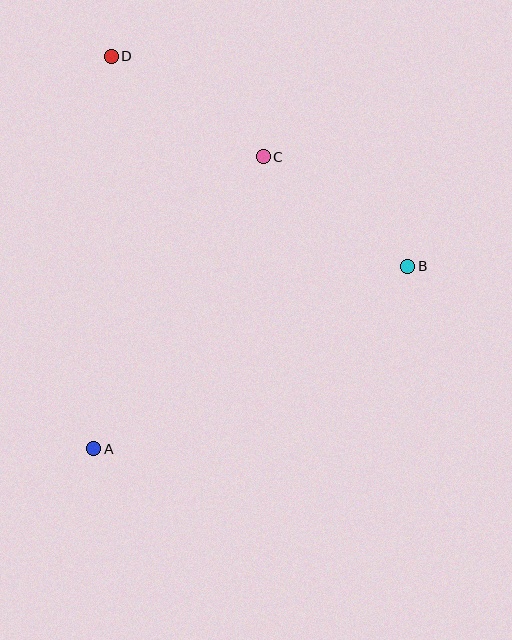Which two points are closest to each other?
Points B and C are closest to each other.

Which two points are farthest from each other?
Points A and D are farthest from each other.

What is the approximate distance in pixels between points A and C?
The distance between A and C is approximately 338 pixels.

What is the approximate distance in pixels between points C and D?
The distance between C and D is approximately 183 pixels.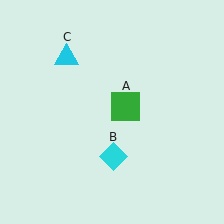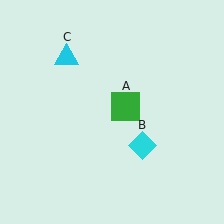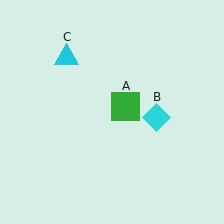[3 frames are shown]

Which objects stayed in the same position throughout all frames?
Green square (object A) and cyan triangle (object C) remained stationary.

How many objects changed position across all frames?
1 object changed position: cyan diamond (object B).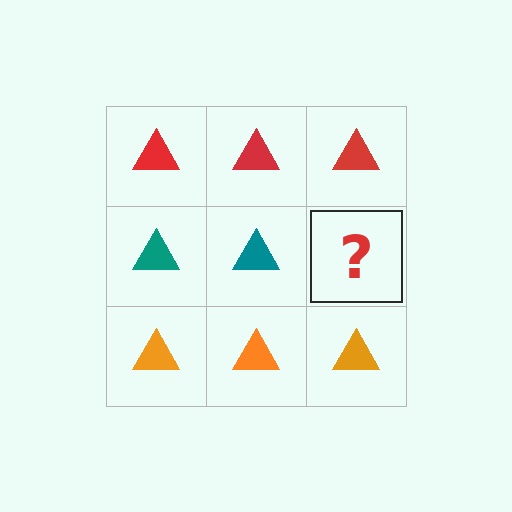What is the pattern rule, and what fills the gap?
The rule is that each row has a consistent color. The gap should be filled with a teal triangle.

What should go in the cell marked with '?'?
The missing cell should contain a teal triangle.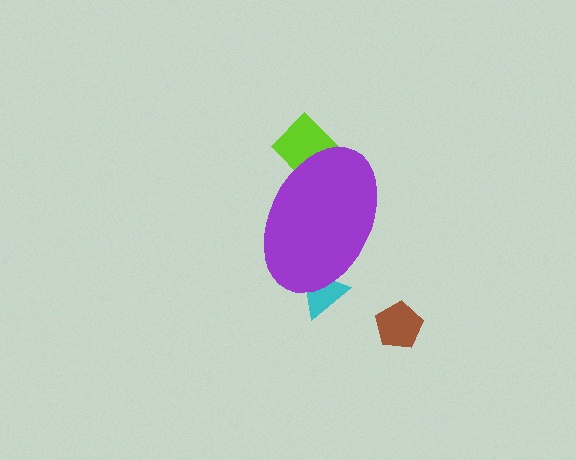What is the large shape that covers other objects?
A purple ellipse.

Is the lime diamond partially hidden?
Yes, the lime diamond is partially hidden behind the purple ellipse.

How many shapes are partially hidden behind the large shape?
2 shapes are partially hidden.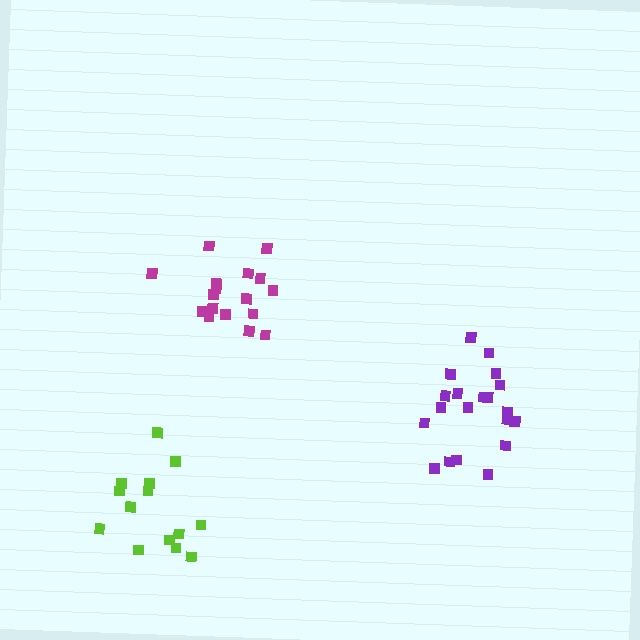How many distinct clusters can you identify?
There are 3 distinct clusters.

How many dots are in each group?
Group 1: 14 dots, Group 2: 20 dots, Group 3: 17 dots (51 total).